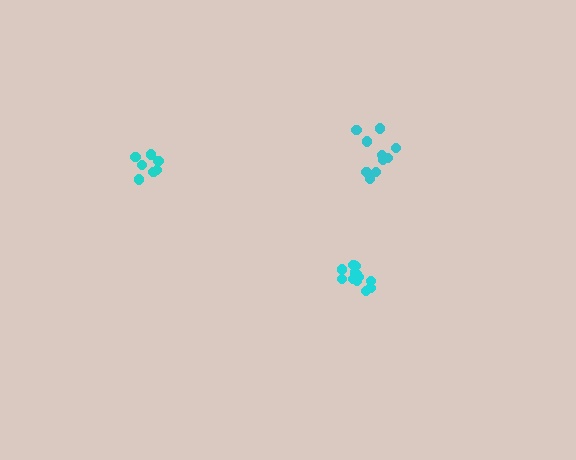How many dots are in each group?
Group 1: 12 dots, Group 2: 7 dots, Group 3: 10 dots (29 total).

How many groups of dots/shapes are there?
There are 3 groups.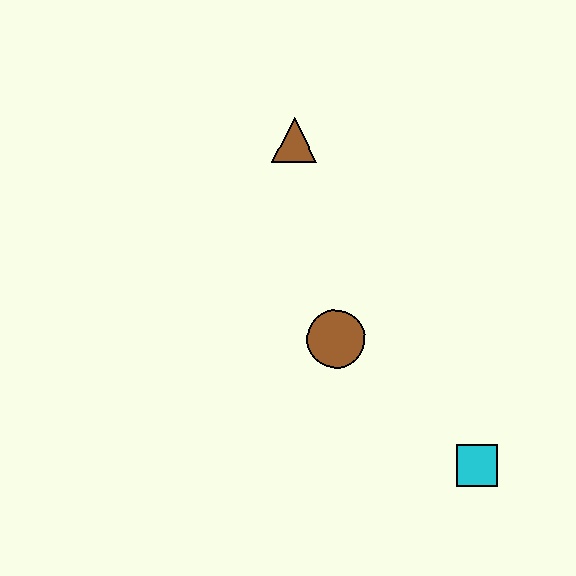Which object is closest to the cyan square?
The brown circle is closest to the cyan square.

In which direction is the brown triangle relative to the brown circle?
The brown triangle is above the brown circle.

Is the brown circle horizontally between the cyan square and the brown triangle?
Yes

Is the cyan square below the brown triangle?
Yes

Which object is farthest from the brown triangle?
The cyan square is farthest from the brown triangle.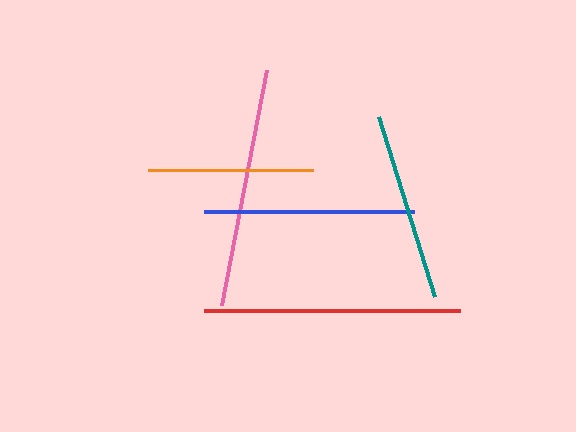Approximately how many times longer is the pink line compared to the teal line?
The pink line is approximately 1.3 times the length of the teal line.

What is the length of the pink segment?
The pink segment is approximately 240 pixels long.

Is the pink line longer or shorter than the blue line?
The pink line is longer than the blue line.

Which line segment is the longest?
The red line is the longest at approximately 257 pixels.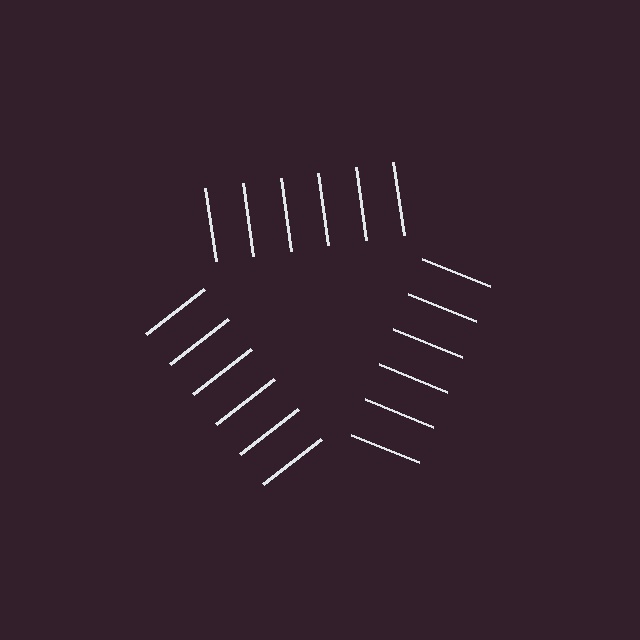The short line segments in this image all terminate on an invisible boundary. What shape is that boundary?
An illusory triangle — the line segments terminate on its edges but no continuous stroke is drawn.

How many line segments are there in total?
18 — 6 along each of the 3 edges.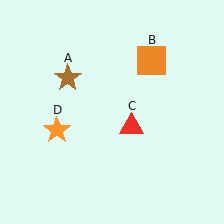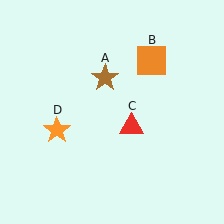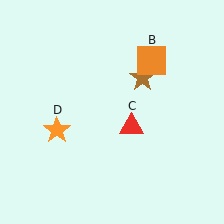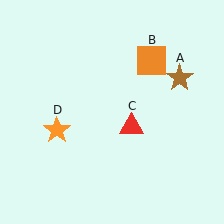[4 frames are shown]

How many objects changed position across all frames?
1 object changed position: brown star (object A).